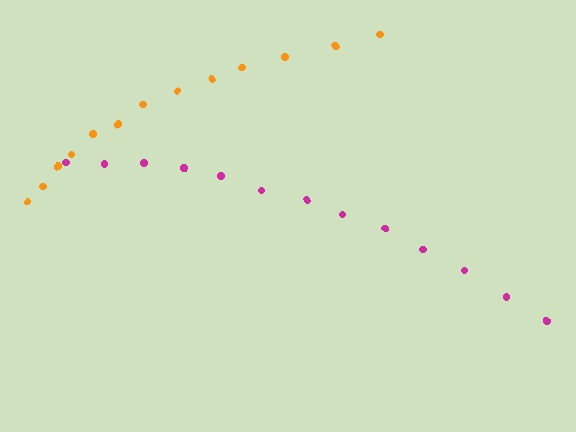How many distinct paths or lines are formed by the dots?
There are 2 distinct paths.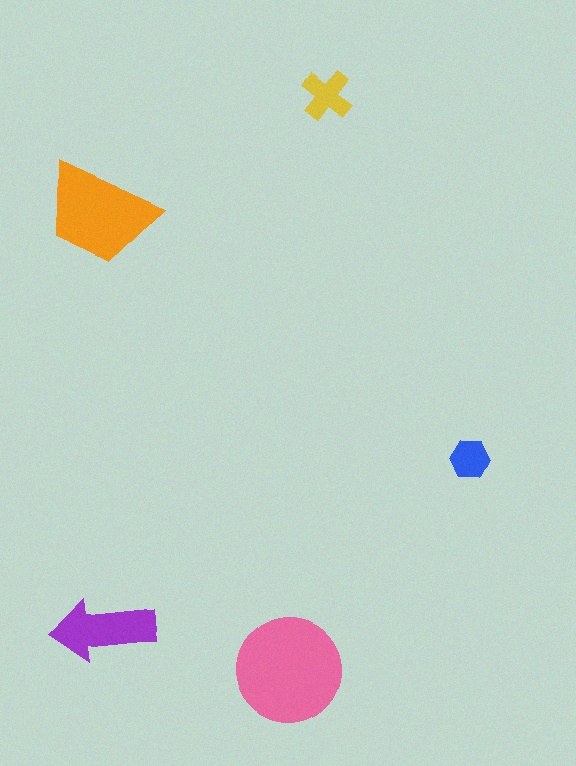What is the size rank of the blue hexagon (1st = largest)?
5th.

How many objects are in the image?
There are 5 objects in the image.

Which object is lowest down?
The pink circle is bottommost.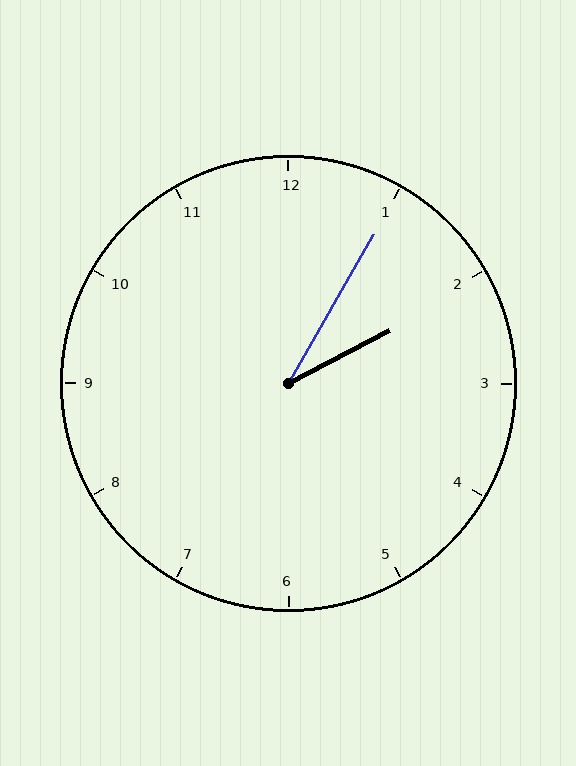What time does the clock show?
2:05.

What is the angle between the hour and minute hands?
Approximately 32 degrees.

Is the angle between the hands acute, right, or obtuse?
It is acute.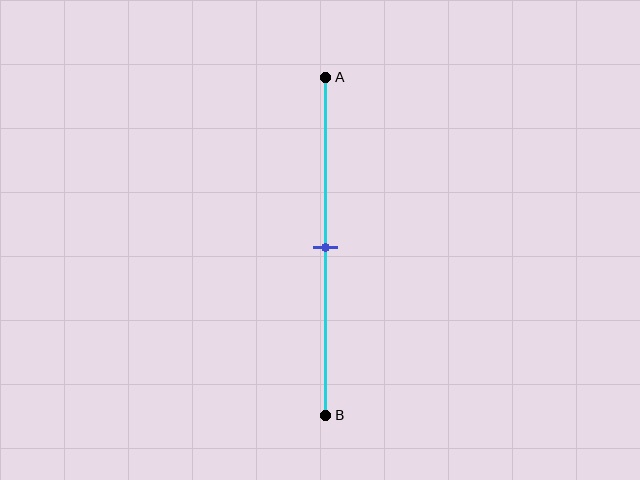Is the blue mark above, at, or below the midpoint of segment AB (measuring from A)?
The blue mark is approximately at the midpoint of segment AB.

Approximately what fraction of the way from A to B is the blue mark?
The blue mark is approximately 50% of the way from A to B.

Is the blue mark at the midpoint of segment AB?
Yes, the mark is approximately at the midpoint.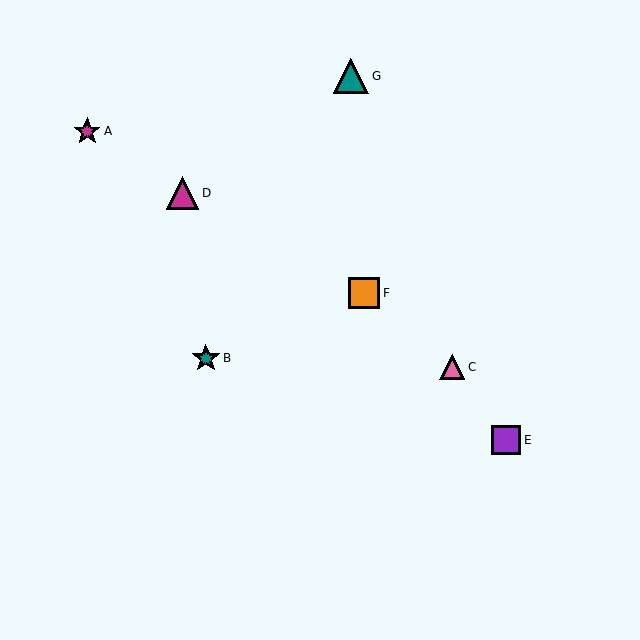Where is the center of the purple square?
The center of the purple square is at (506, 440).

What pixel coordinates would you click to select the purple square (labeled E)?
Click at (506, 440) to select the purple square E.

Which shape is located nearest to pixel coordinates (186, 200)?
The magenta triangle (labeled D) at (182, 193) is nearest to that location.